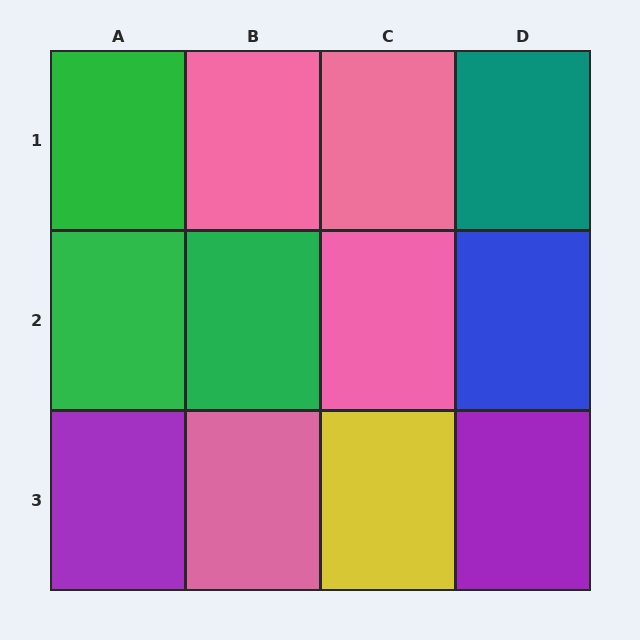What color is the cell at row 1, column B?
Pink.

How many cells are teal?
1 cell is teal.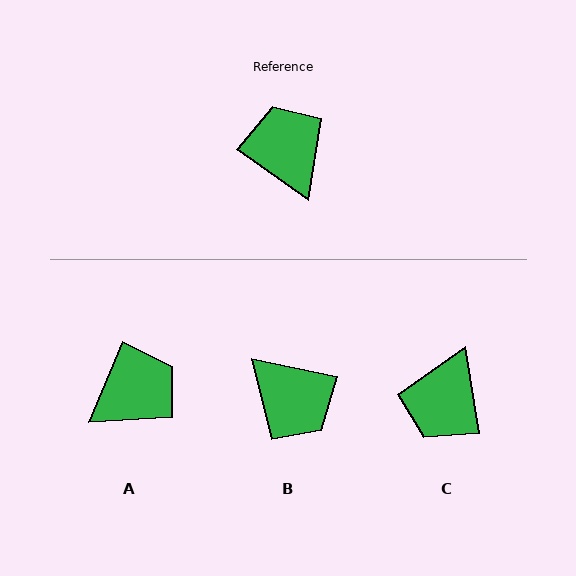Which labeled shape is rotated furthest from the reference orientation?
B, about 157 degrees away.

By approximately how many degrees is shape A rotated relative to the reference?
Approximately 77 degrees clockwise.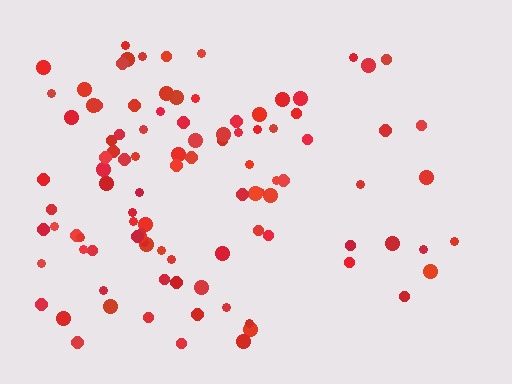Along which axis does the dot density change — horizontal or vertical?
Horizontal.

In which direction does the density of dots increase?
From right to left, with the left side densest.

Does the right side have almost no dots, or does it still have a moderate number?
Still a moderate number, just noticeably fewer than the left.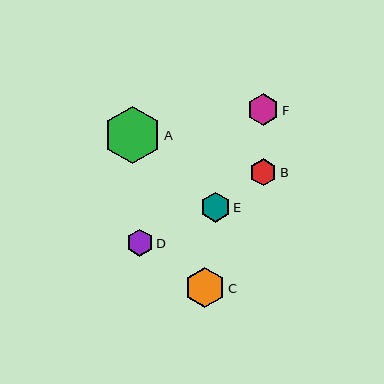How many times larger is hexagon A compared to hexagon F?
Hexagon A is approximately 1.8 times the size of hexagon F.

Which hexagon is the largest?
Hexagon A is the largest with a size of approximately 58 pixels.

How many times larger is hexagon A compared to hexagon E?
Hexagon A is approximately 1.9 times the size of hexagon E.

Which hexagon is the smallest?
Hexagon D is the smallest with a size of approximately 27 pixels.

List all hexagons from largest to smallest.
From largest to smallest: A, C, F, E, B, D.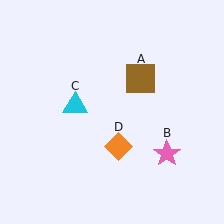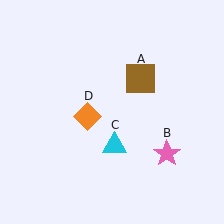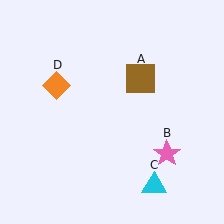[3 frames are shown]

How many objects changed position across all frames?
2 objects changed position: cyan triangle (object C), orange diamond (object D).